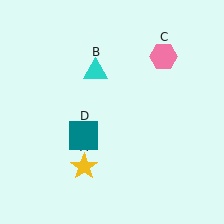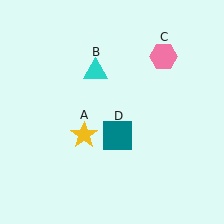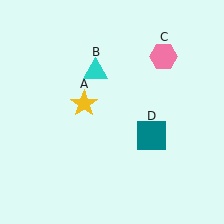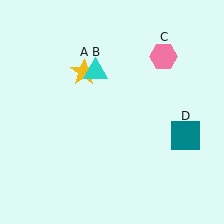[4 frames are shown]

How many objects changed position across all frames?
2 objects changed position: yellow star (object A), teal square (object D).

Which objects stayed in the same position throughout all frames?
Cyan triangle (object B) and pink hexagon (object C) remained stationary.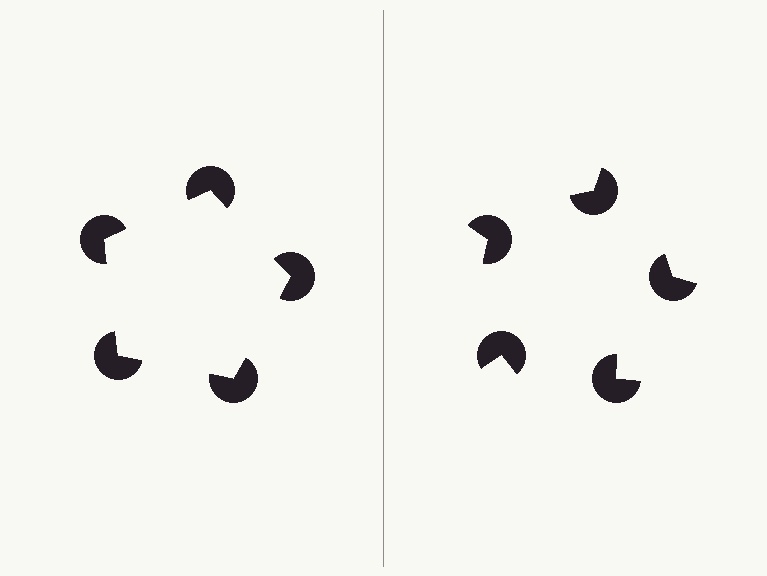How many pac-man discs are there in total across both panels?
10 — 5 on each side.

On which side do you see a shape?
An illusory pentagon appears on the left side. On the right side the wedge cuts are rotated, so no coherent shape forms.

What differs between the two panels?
The pac-man discs are positioned identically on both sides; only the wedge orientations differ. On the left they align to a pentagon; on the right they are misaligned.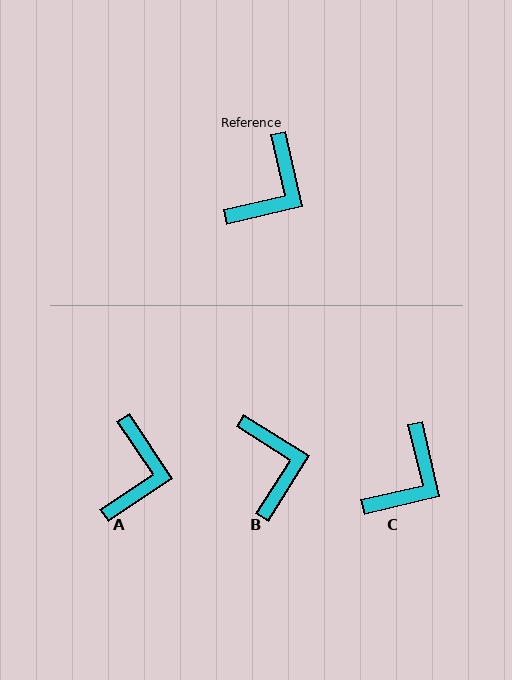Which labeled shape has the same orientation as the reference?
C.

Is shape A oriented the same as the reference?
No, it is off by about 21 degrees.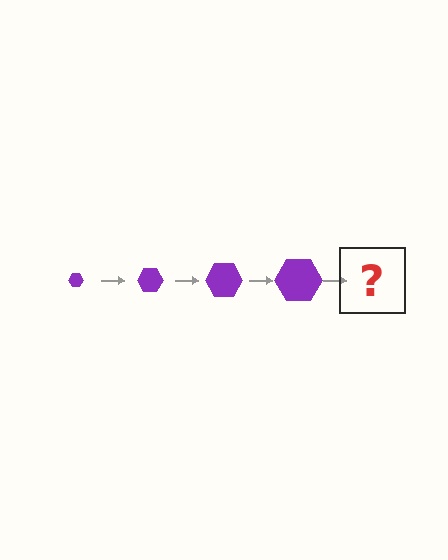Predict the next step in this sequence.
The next step is a purple hexagon, larger than the previous one.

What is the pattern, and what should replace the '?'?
The pattern is that the hexagon gets progressively larger each step. The '?' should be a purple hexagon, larger than the previous one.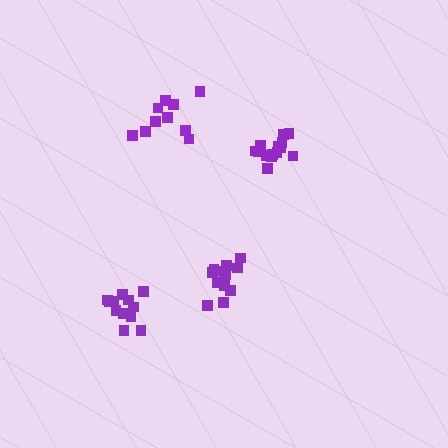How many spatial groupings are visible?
There are 4 spatial groupings.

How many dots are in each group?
Group 1: 10 dots, Group 2: 13 dots, Group 3: 13 dots, Group 4: 14 dots (50 total).